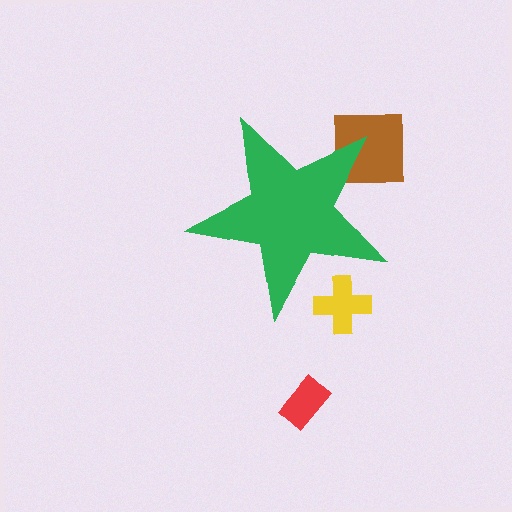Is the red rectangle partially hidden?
No, the red rectangle is fully visible.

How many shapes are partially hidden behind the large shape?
2 shapes are partially hidden.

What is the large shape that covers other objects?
A green star.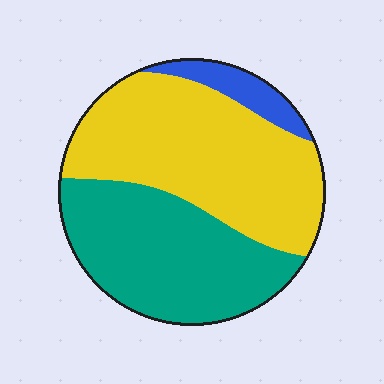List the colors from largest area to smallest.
From largest to smallest: yellow, teal, blue.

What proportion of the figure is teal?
Teal covers 41% of the figure.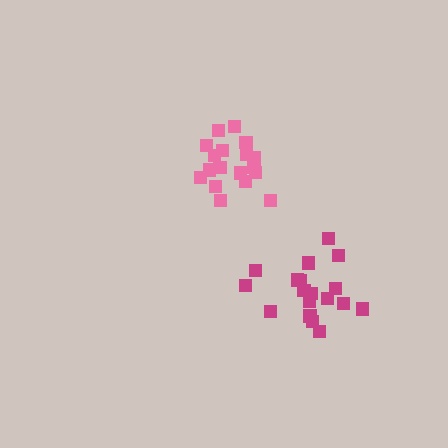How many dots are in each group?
Group 1: 18 dots, Group 2: 18 dots (36 total).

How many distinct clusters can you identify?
There are 2 distinct clusters.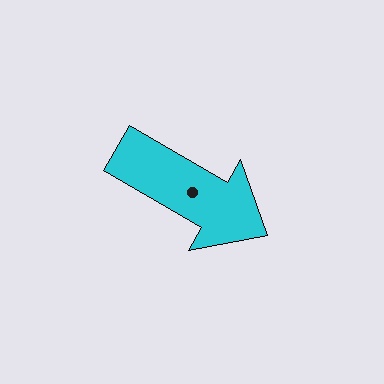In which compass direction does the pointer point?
Southeast.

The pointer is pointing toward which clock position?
Roughly 4 o'clock.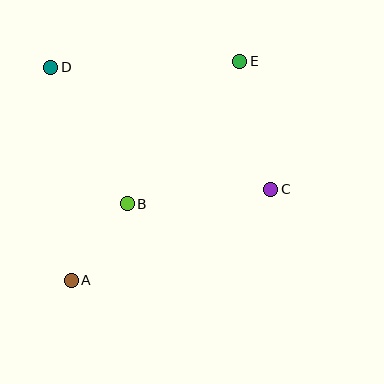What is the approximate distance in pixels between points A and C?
The distance between A and C is approximately 220 pixels.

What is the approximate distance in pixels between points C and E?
The distance between C and E is approximately 132 pixels.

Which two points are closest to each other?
Points A and B are closest to each other.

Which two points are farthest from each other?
Points A and E are farthest from each other.